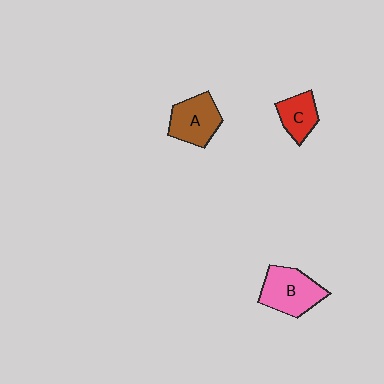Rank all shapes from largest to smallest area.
From largest to smallest: B (pink), A (brown), C (red).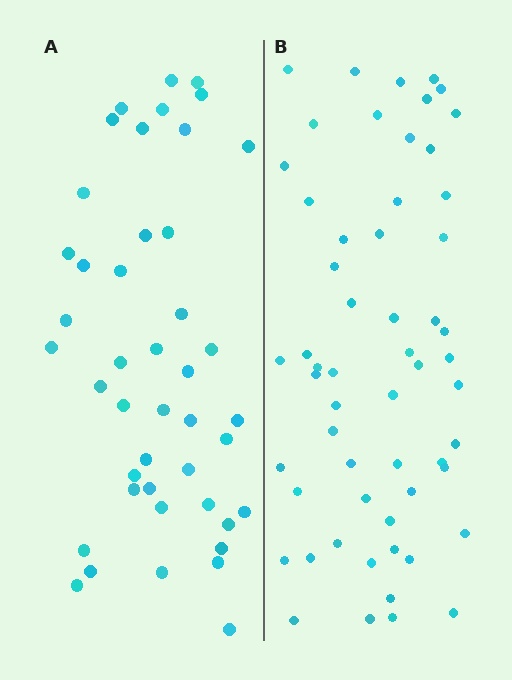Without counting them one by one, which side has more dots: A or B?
Region B (the right region) has more dots.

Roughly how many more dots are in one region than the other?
Region B has approximately 15 more dots than region A.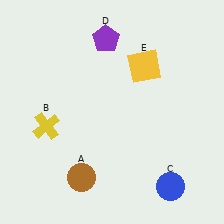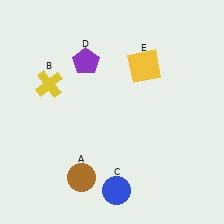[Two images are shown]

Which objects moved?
The objects that moved are: the yellow cross (B), the blue circle (C), the purple pentagon (D).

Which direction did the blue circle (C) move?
The blue circle (C) moved left.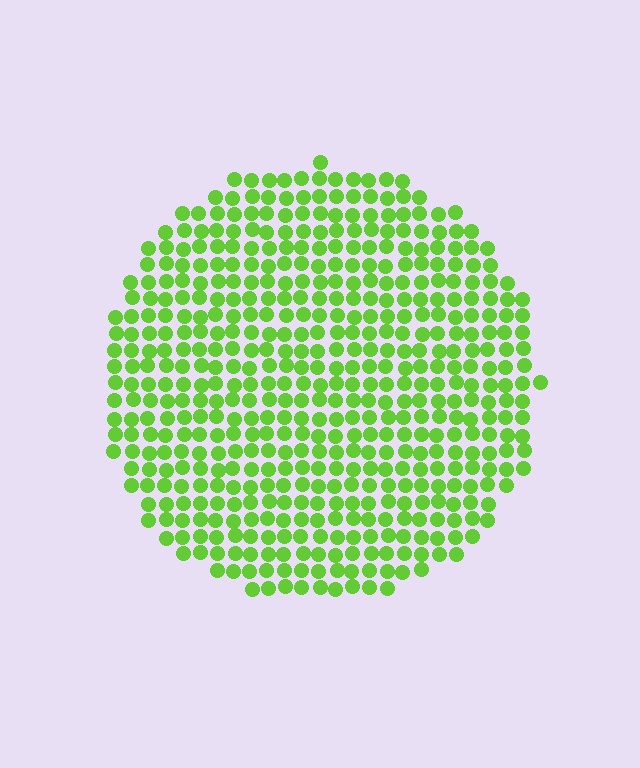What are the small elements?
The small elements are circles.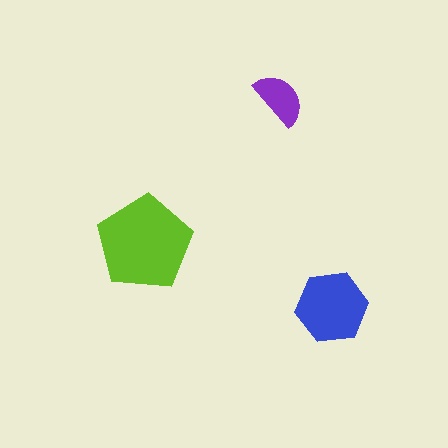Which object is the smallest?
The purple semicircle.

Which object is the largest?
The lime pentagon.